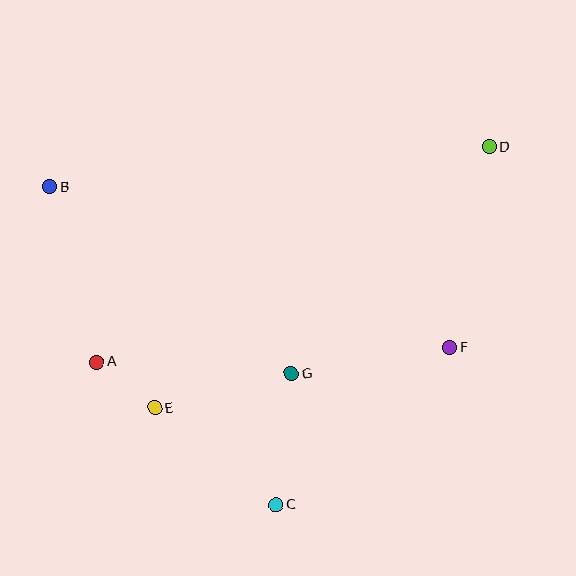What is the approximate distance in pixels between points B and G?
The distance between B and G is approximately 306 pixels.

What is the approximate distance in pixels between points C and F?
The distance between C and F is approximately 234 pixels.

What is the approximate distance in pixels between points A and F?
The distance between A and F is approximately 353 pixels.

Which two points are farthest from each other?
Points A and D are farthest from each other.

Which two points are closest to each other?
Points A and E are closest to each other.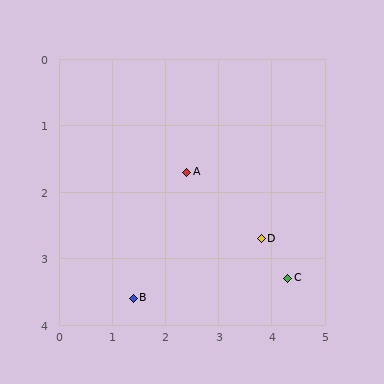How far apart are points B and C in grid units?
Points B and C are about 2.9 grid units apart.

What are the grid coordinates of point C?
Point C is at approximately (4.3, 3.3).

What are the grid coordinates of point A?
Point A is at approximately (2.4, 1.7).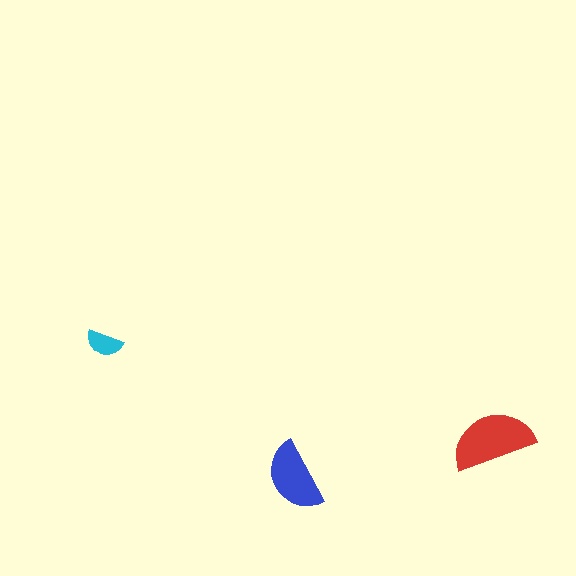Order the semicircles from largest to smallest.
the red one, the blue one, the cyan one.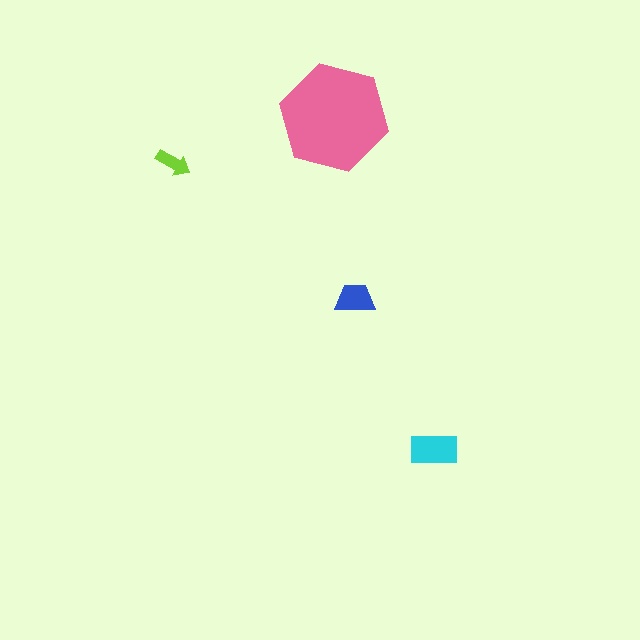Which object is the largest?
The pink hexagon.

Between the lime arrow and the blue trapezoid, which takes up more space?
The blue trapezoid.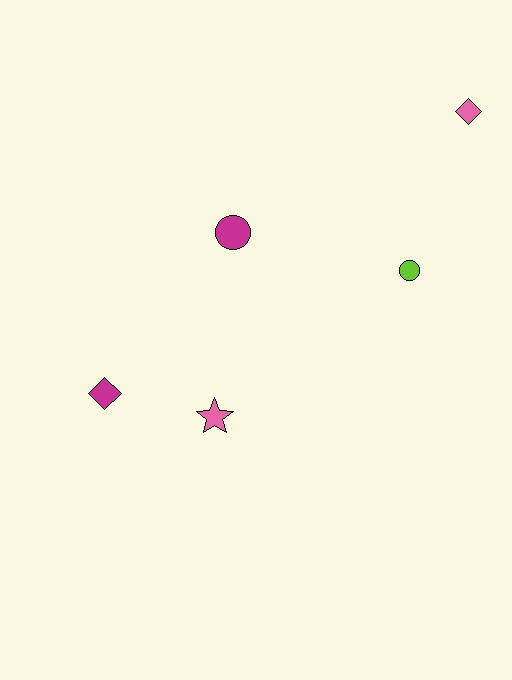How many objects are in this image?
There are 5 objects.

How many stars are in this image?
There is 1 star.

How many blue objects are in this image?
There are no blue objects.